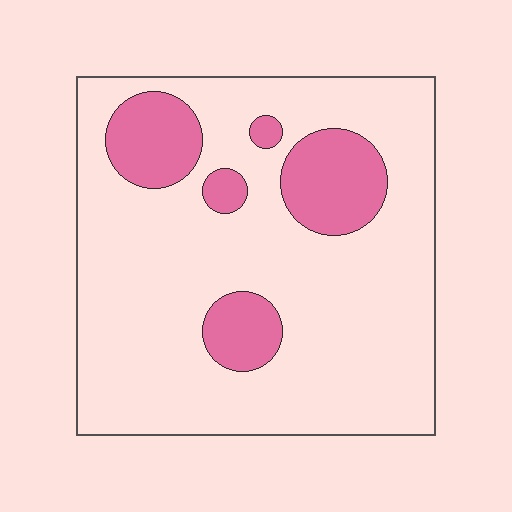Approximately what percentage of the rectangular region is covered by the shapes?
Approximately 20%.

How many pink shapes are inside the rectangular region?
5.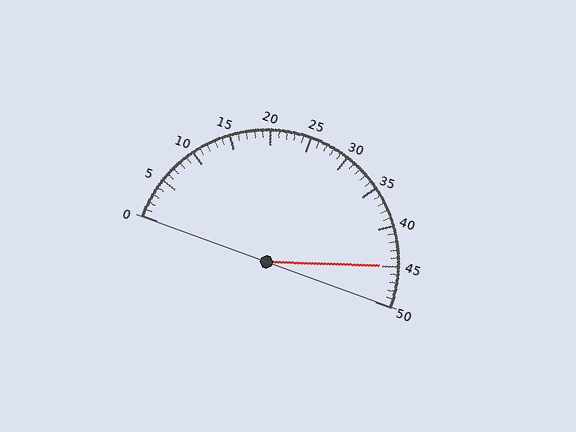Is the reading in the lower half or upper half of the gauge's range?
The reading is in the upper half of the range (0 to 50).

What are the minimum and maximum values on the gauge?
The gauge ranges from 0 to 50.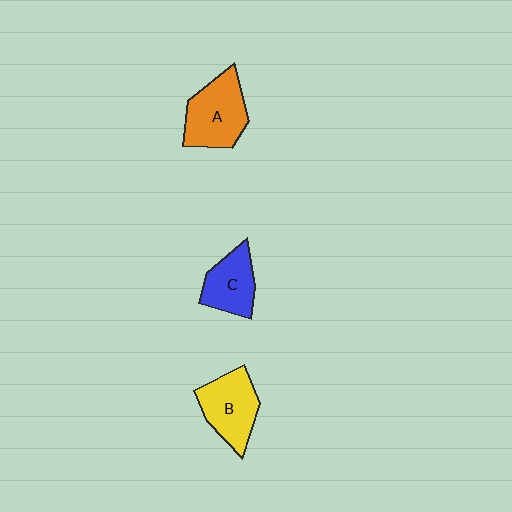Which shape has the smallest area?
Shape C (blue).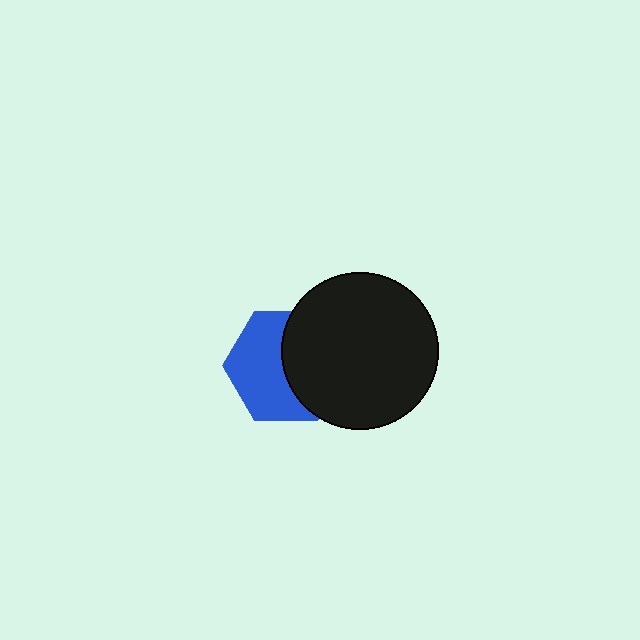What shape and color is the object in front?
The object in front is a black circle.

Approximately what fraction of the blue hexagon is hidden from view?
Roughly 45% of the blue hexagon is hidden behind the black circle.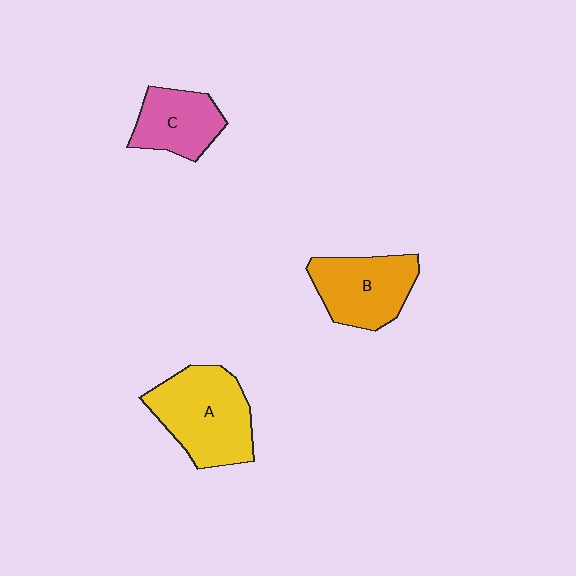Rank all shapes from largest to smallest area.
From largest to smallest: A (yellow), B (orange), C (pink).